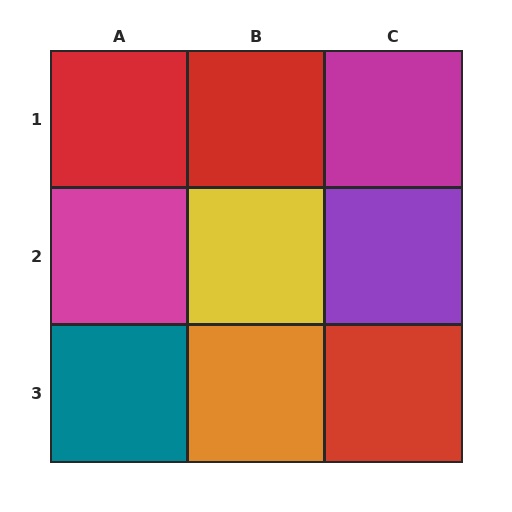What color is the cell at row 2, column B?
Yellow.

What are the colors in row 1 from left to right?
Red, red, magenta.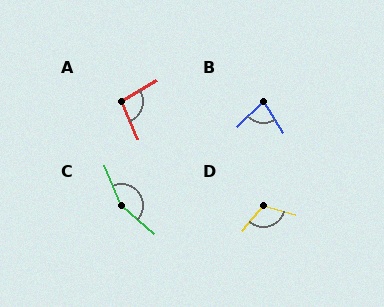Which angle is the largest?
C, at approximately 153 degrees.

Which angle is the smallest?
B, at approximately 78 degrees.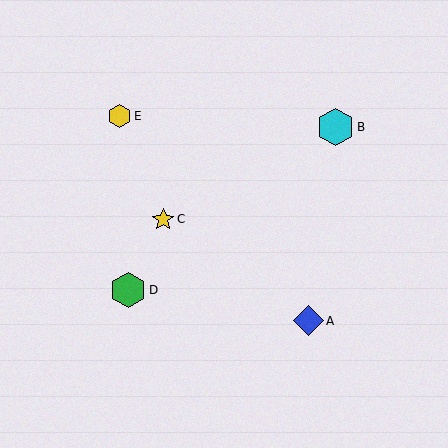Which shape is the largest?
The cyan hexagon (labeled B) is the largest.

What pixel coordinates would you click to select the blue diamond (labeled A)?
Click at (308, 321) to select the blue diamond A.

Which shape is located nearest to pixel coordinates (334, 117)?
The cyan hexagon (labeled B) at (336, 127) is nearest to that location.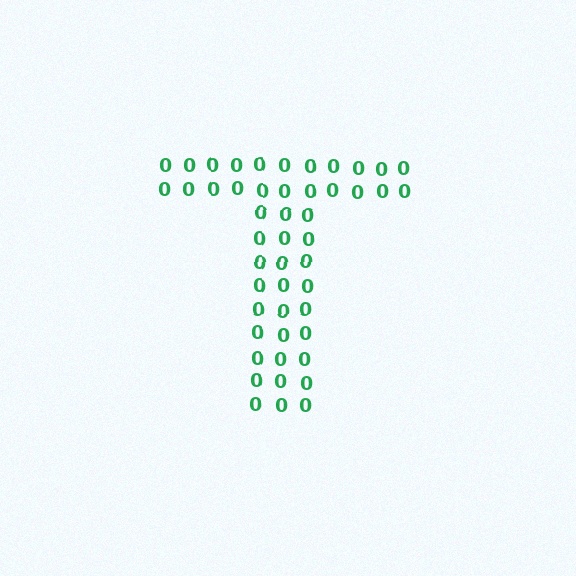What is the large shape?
The large shape is the letter T.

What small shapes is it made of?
It is made of small digit 0's.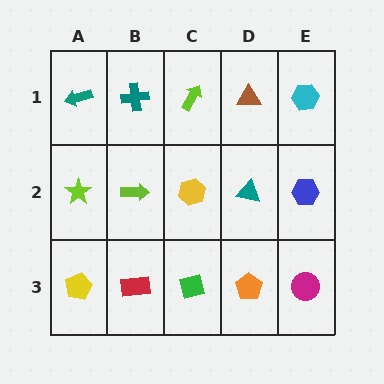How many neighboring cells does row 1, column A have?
2.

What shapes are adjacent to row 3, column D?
A teal triangle (row 2, column D), a green square (row 3, column C), a magenta circle (row 3, column E).